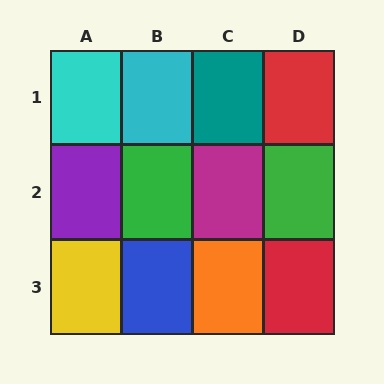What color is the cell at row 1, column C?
Teal.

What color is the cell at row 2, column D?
Green.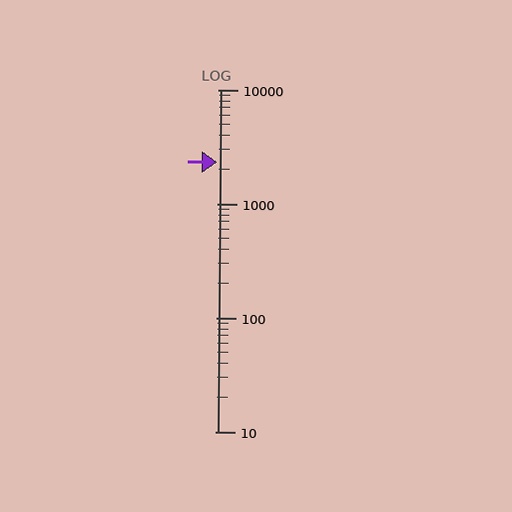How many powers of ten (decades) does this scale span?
The scale spans 3 decades, from 10 to 10000.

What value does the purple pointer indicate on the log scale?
The pointer indicates approximately 2300.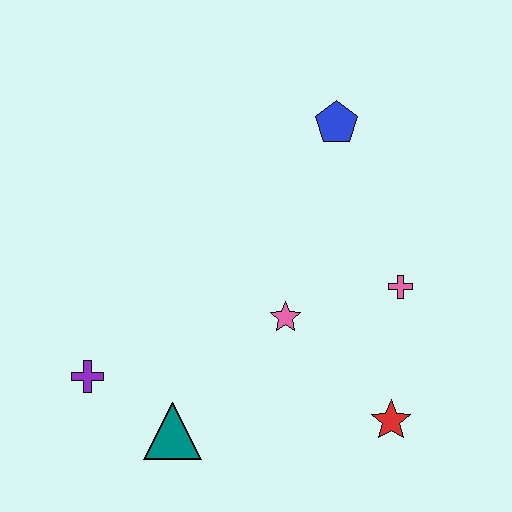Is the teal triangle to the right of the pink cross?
No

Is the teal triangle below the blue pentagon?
Yes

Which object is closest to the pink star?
The pink cross is closest to the pink star.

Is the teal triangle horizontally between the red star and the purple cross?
Yes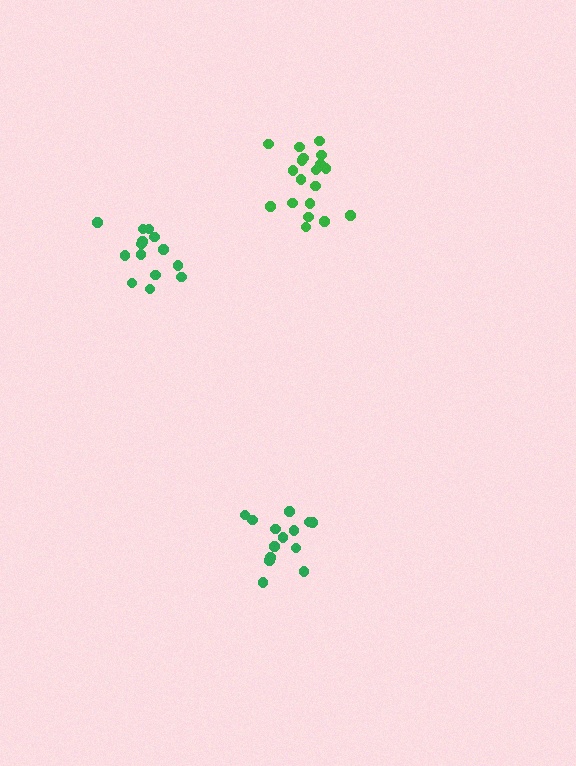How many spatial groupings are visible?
There are 3 spatial groupings.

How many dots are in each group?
Group 1: 19 dots, Group 2: 15 dots, Group 3: 14 dots (48 total).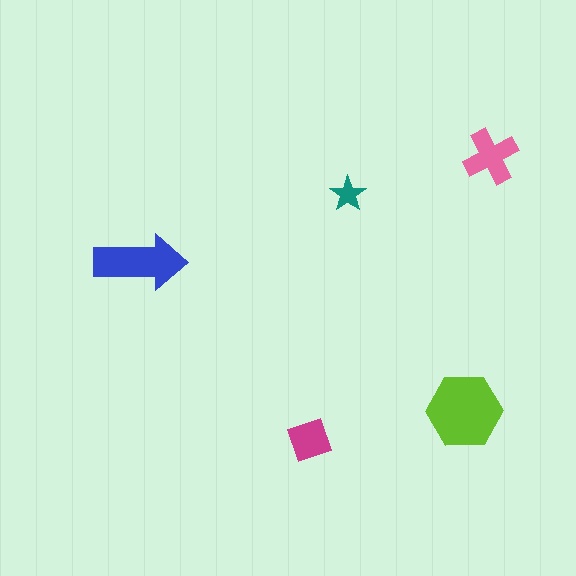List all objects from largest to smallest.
The lime hexagon, the blue arrow, the pink cross, the magenta square, the teal star.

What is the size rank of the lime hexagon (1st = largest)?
1st.